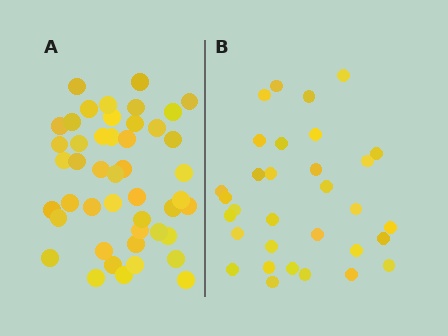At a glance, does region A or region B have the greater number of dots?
Region A (the left region) has more dots.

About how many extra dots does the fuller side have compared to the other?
Region A has approximately 15 more dots than region B.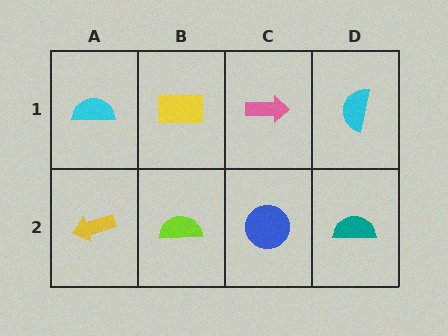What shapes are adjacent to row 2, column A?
A cyan semicircle (row 1, column A), a lime semicircle (row 2, column B).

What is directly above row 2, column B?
A yellow rectangle.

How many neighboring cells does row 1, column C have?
3.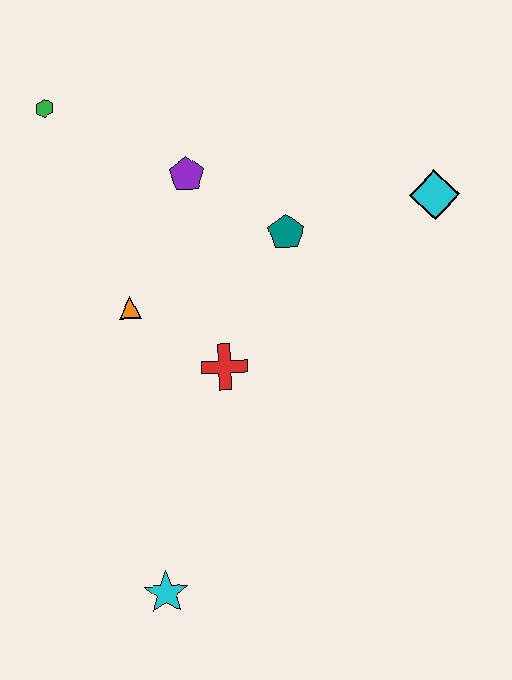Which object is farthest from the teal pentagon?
The cyan star is farthest from the teal pentagon.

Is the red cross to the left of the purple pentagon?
No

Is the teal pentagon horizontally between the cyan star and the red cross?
No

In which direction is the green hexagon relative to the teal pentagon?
The green hexagon is to the left of the teal pentagon.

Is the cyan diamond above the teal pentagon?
Yes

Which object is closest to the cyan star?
The red cross is closest to the cyan star.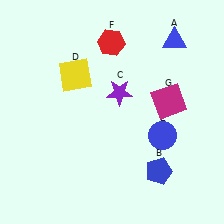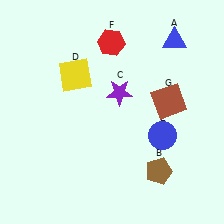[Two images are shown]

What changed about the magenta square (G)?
In Image 1, G is magenta. In Image 2, it changed to brown.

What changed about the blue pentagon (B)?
In Image 1, B is blue. In Image 2, it changed to brown.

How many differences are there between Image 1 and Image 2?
There are 2 differences between the two images.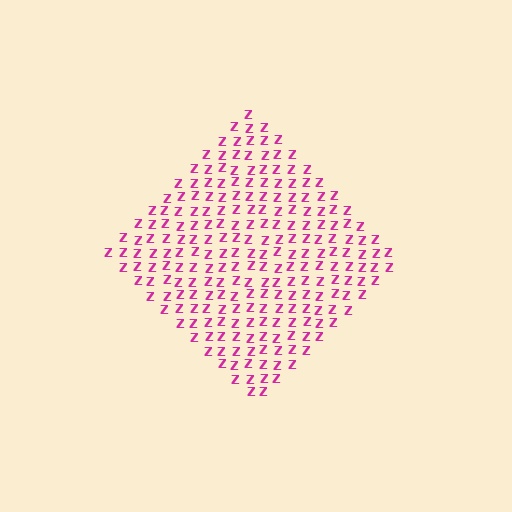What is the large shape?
The large shape is a diamond.